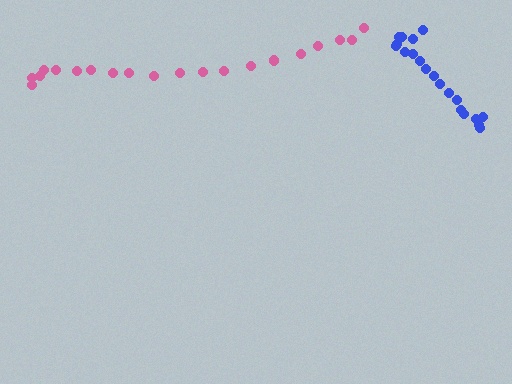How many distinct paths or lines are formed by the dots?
There are 2 distinct paths.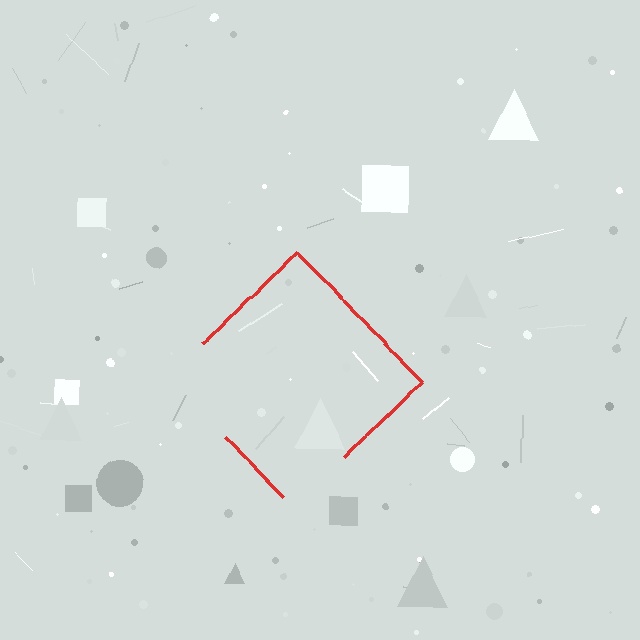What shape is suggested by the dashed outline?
The dashed outline suggests a diamond.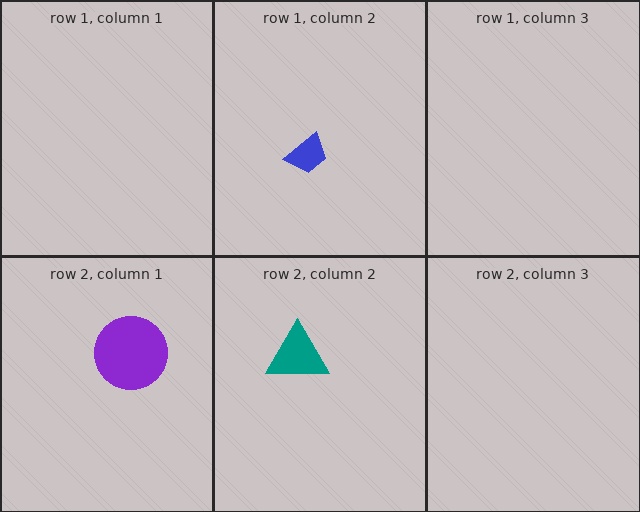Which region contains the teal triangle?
The row 2, column 2 region.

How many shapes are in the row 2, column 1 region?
1.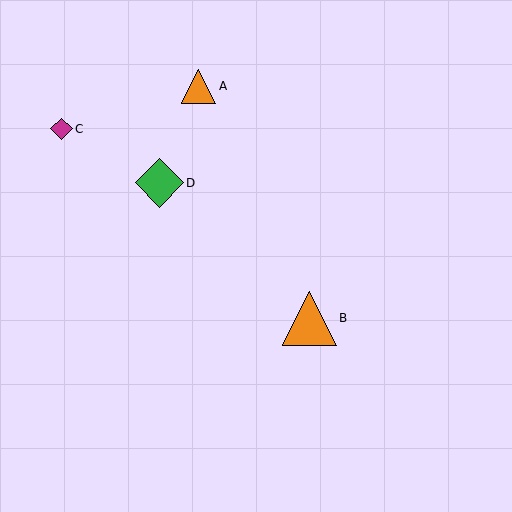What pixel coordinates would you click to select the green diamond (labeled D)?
Click at (159, 183) to select the green diamond D.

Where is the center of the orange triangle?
The center of the orange triangle is at (309, 318).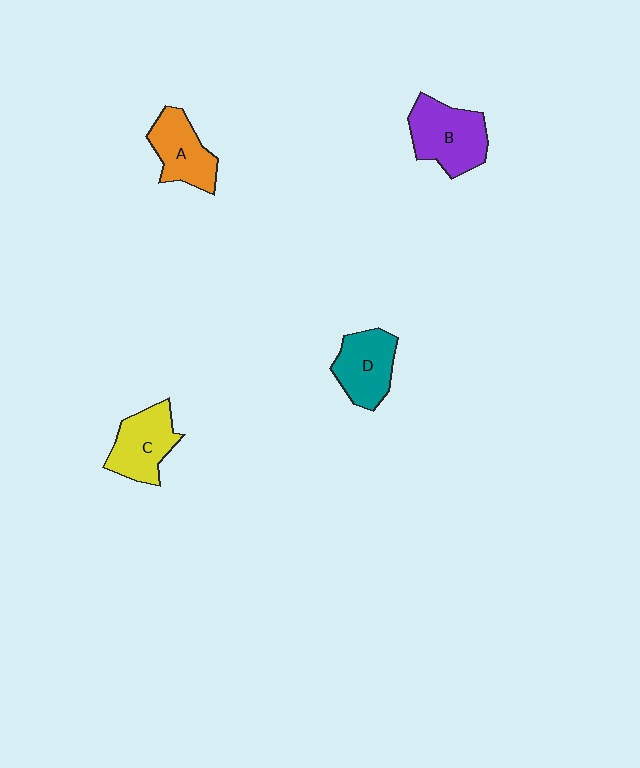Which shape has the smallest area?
Shape A (orange).